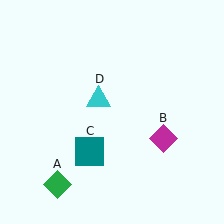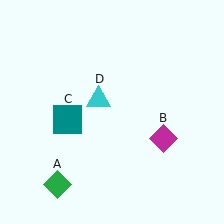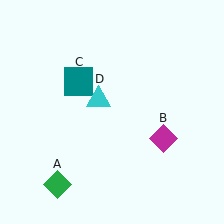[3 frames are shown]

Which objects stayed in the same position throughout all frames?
Green diamond (object A) and magenta diamond (object B) and cyan triangle (object D) remained stationary.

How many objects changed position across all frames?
1 object changed position: teal square (object C).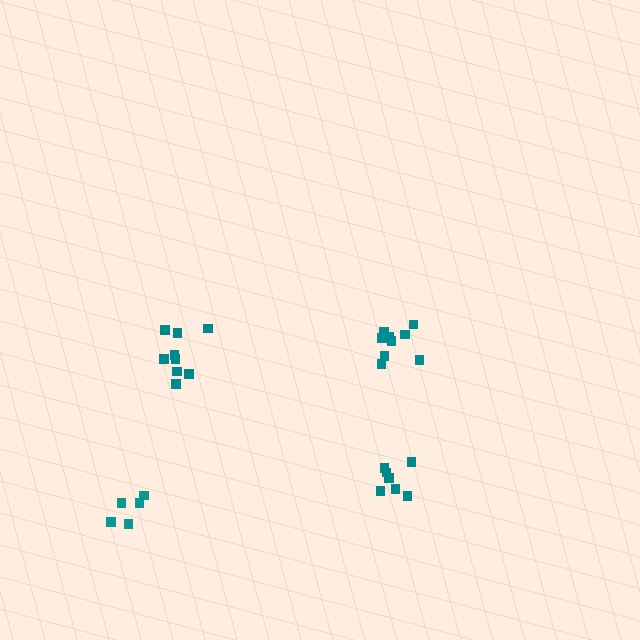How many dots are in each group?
Group 1: 9 dots, Group 2: 5 dots, Group 3: 9 dots, Group 4: 7 dots (30 total).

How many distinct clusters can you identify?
There are 4 distinct clusters.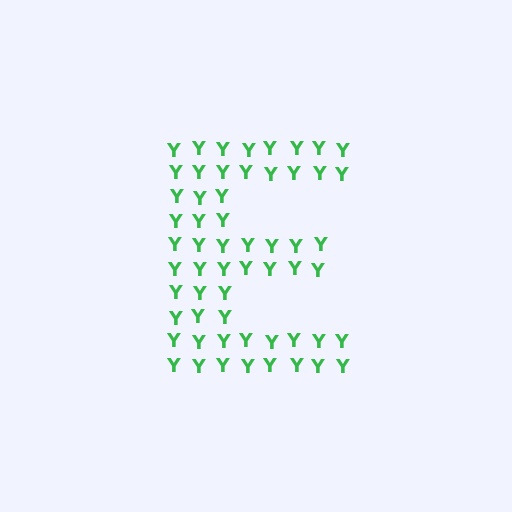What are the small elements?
The small elements are letter Y's.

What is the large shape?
The large shape is the letter E.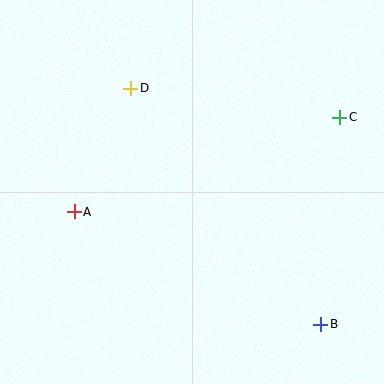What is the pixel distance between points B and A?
The distance between B and A is 271 pixels.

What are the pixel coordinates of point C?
Point C is at (340, 117).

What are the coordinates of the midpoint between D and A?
The midpoint between D and A is at (103, 150).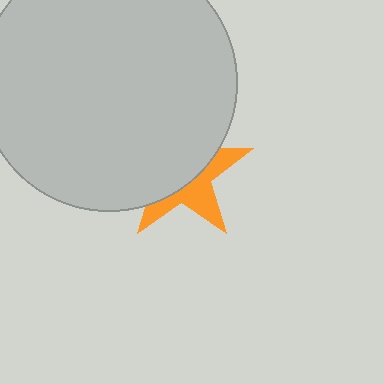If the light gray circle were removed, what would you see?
You would see the complete orange star.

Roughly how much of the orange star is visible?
A small part of it is visible (roughly 40%).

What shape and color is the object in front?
The object in front is a light gray circle.